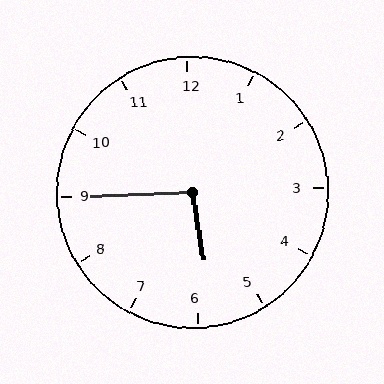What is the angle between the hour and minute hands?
Approximately 98 degrees.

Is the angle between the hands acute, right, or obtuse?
It is obtuse.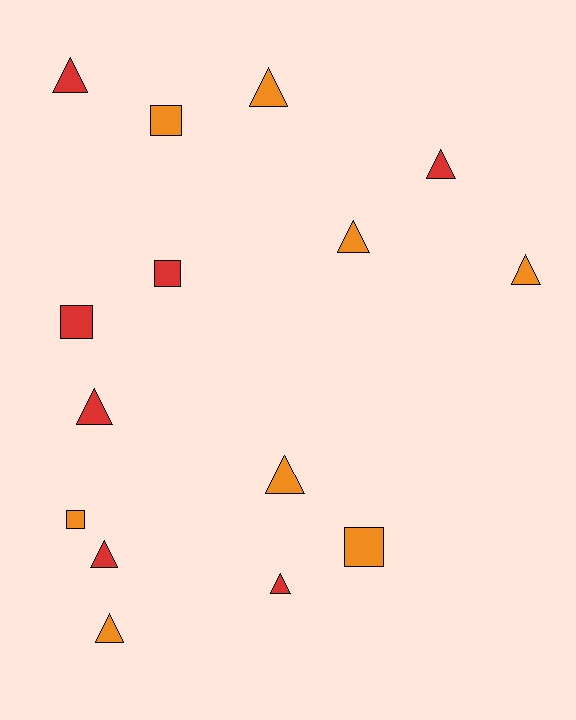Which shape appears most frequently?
Triangle, with 10 objects.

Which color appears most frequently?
Orange, with 8 objects.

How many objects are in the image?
There are 15 objects.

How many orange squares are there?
There are 3 orange squares.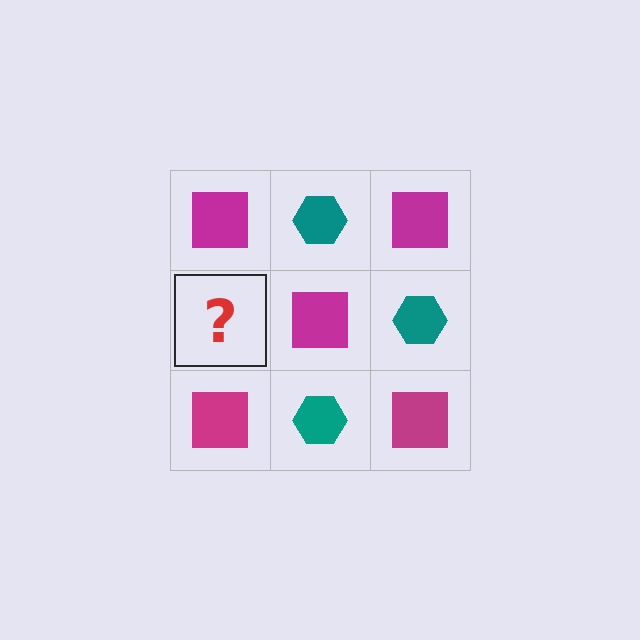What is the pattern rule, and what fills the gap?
The rule is that it alternates magenta square and teal hexagon in a checkerboard pattern. The gap should be filled with a teal hexagon.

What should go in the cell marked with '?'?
The missing cell should contain a teal hexagon.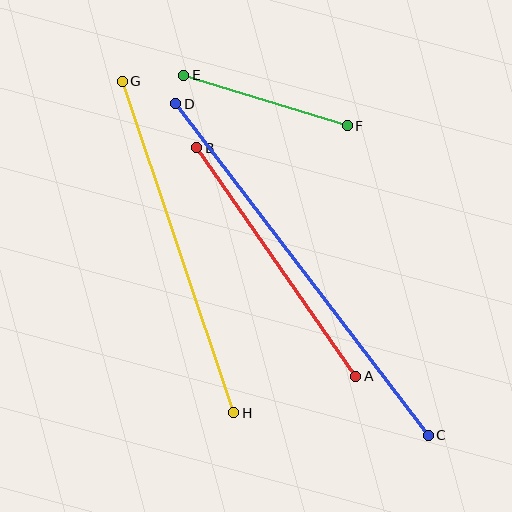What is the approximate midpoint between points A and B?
The midpoint is at approximately (276, 262) pixels.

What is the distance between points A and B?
The distance is approximately 279 pixels.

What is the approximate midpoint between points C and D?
The midpoint is at approximately (302, 270) pixels.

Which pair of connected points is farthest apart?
Points C and D are farthest apart.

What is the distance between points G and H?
The distance is approximately 350 pixels.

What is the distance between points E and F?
The distance is approximately 171 pixels.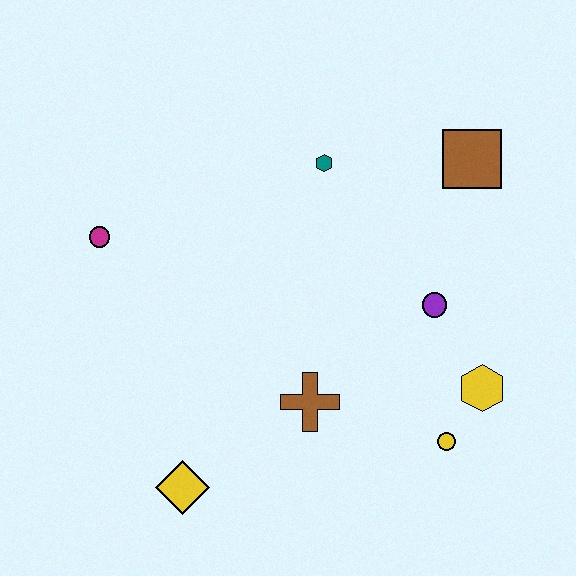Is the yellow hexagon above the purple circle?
No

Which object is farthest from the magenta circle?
The yellow hexagon is farthest from the magenta circle.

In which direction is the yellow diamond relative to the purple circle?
The yellow diamond is to the left of the purple circle.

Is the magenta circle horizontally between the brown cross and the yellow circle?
No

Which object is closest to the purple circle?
The yellow hexagon is closest to the purple circle.